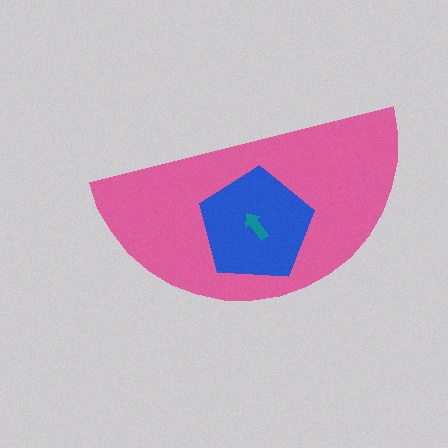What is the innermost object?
The teal arrow.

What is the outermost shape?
The pink semicircle.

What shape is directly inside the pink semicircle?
The blue pentagon.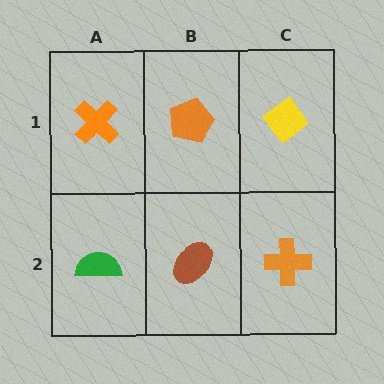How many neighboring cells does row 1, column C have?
2.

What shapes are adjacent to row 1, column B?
A brown ellipse (row 2, column B), an orange cross (row 1, column A), a yellow diamond (row 1, column C).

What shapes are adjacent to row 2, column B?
An orange pentagon (row 1, column B), a green semicircle (row 2, column A), an orange cross (row 2, column C).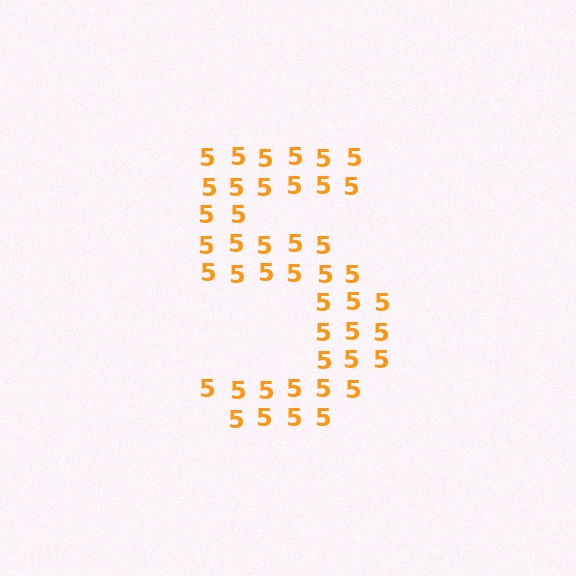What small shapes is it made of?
It is made of small digit 5's.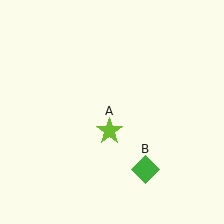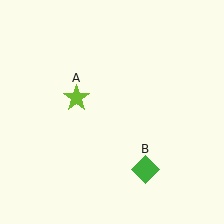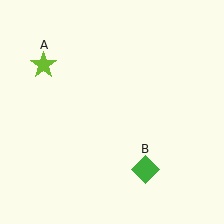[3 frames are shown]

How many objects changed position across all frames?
1 object changed position: lime star (object A).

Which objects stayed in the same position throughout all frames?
Green diamond (object B) remained stationary.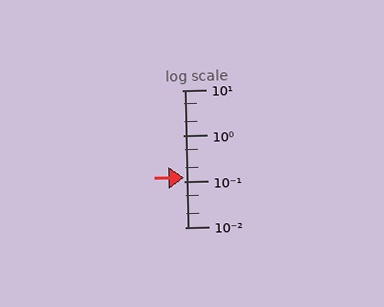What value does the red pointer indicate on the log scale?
The pointer indicates approximately 0.12.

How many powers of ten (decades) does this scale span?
The scale spans 3 decades, from 0.01 to 10.